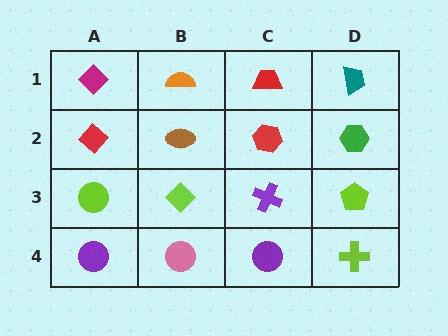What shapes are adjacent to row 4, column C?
A purple cross (row 3, column C), a pink circle (row 4, column B), a lime cross (row 4, column D).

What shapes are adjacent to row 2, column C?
A red trapezoid (row 1, column C), a purple cross (row 3, column C), a brown ellipse (row 2, column B), a green hexagon (row 2, column D).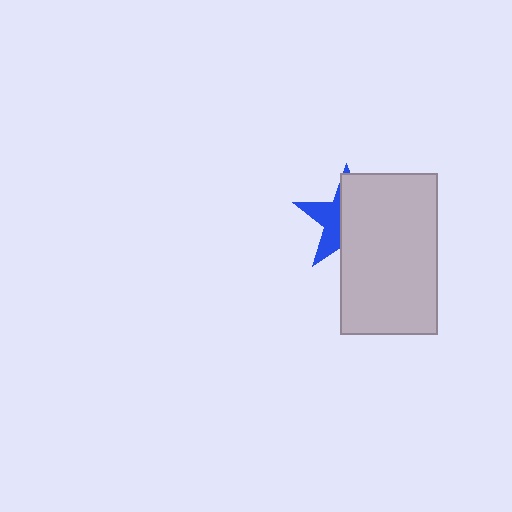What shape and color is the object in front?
The object in front is a light gray rectangle.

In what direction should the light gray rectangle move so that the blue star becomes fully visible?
The light gray rectangle should move right. That is the shortest direction to clear the overlap and leave the blue star fully visible.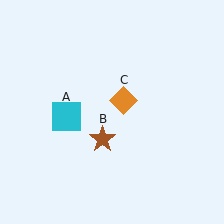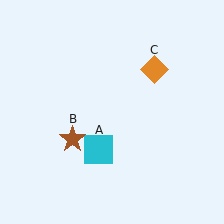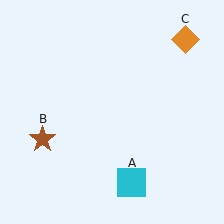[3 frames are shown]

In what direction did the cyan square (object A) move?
The cyan square (object A) moved down and to the right.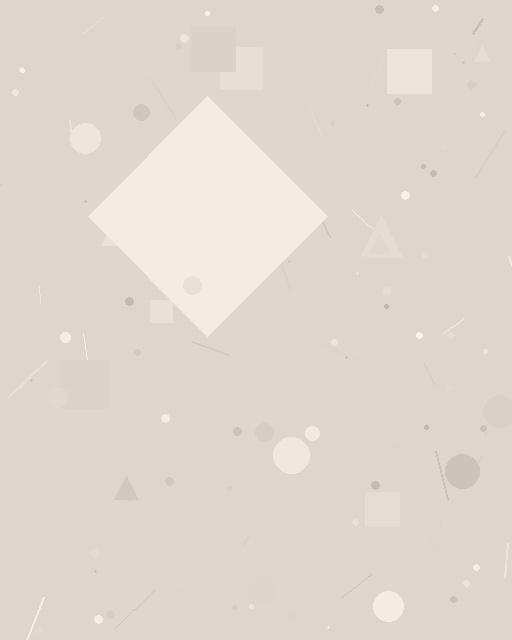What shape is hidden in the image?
A diamond is hidden in the image.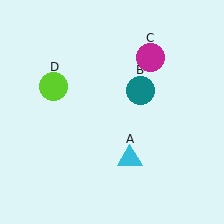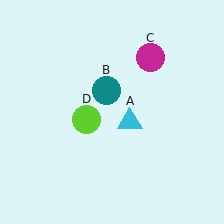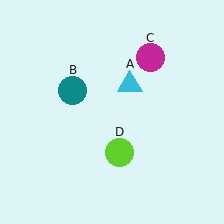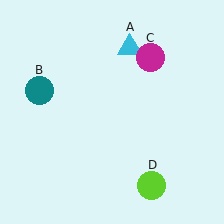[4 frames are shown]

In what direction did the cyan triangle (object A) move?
The cyan triangle (object A) moved up.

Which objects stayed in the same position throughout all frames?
Magenta circle (object C) remained stationary.